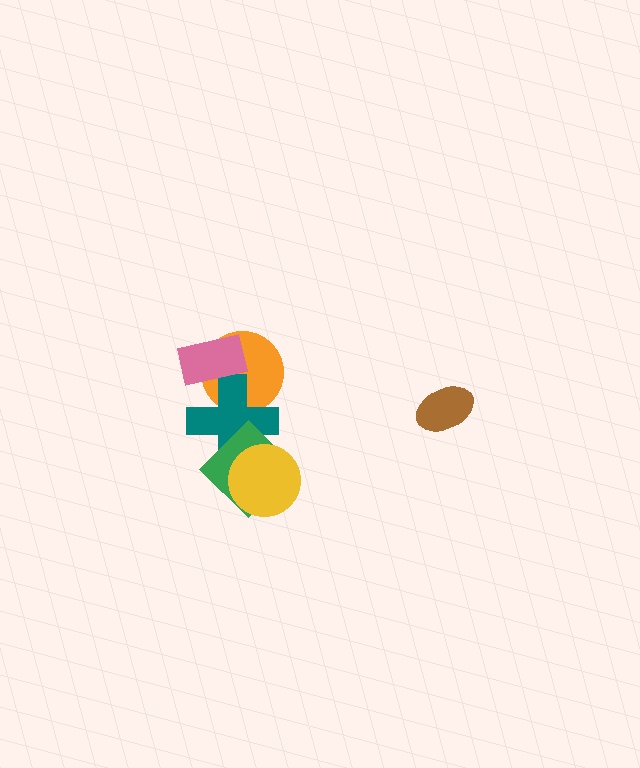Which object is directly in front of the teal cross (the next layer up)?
The green diamond is directly in front of the teal cross.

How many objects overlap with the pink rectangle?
2 objects overlap with the pink rectangle.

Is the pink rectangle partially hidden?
No, no other shape covers it.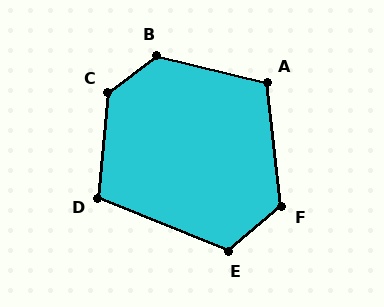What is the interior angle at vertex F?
Approximately 124 degrees (obtuse).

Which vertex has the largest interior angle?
C, at approximately 132 degrees.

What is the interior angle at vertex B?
Approximately 130 degrees (obtuse).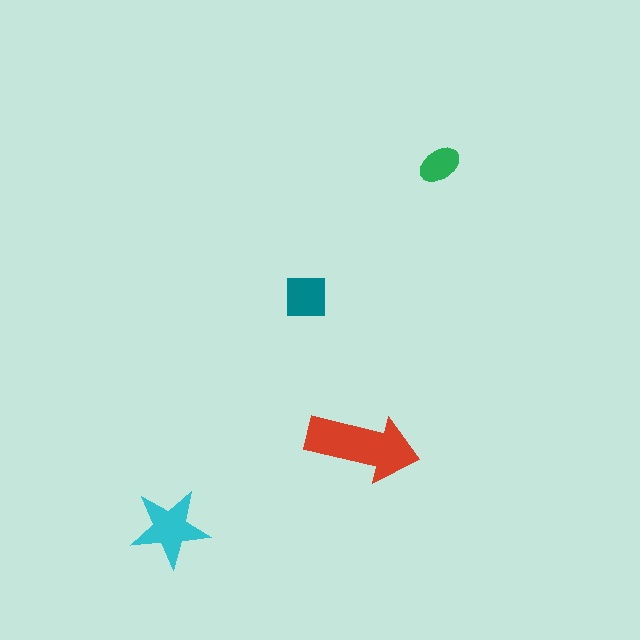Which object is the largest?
The red arrow.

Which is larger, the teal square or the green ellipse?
The teal square.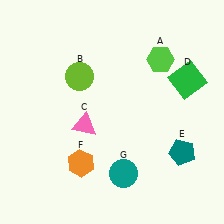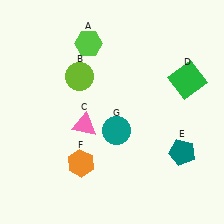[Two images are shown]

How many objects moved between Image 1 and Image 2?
2 objects moved between the two images.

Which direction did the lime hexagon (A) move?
The lime hexagon (A) moved left.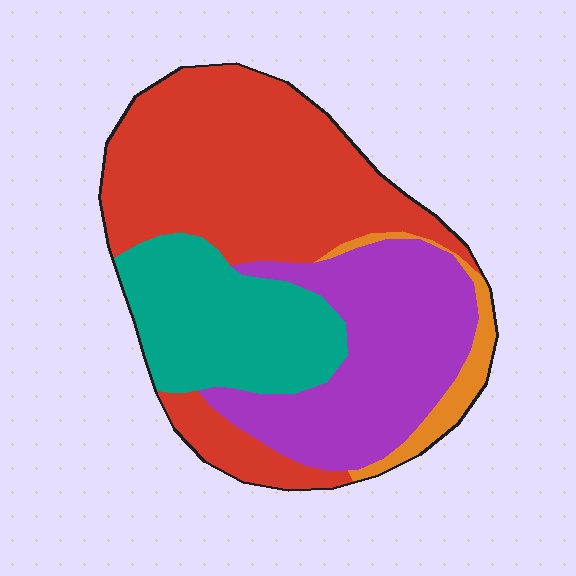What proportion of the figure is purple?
Purple covers around 30% of the figure.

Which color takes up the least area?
Orange, at roughly 5%.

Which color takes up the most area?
Red, at roughly 45%.